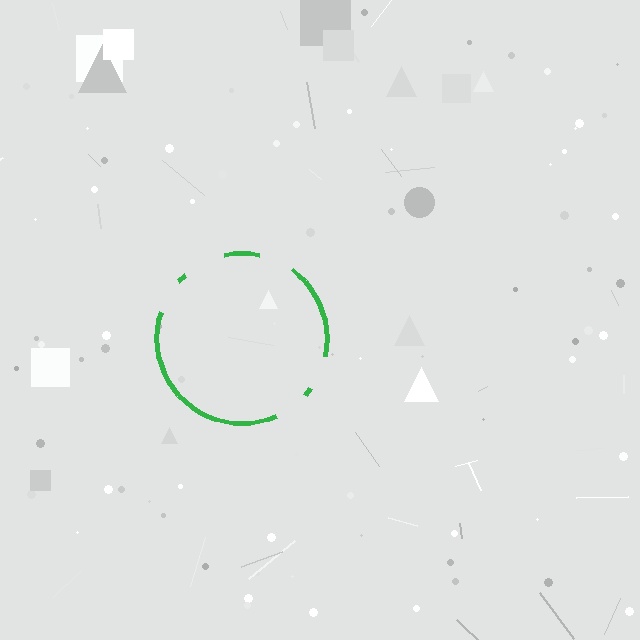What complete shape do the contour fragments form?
The contour fragments form a circle.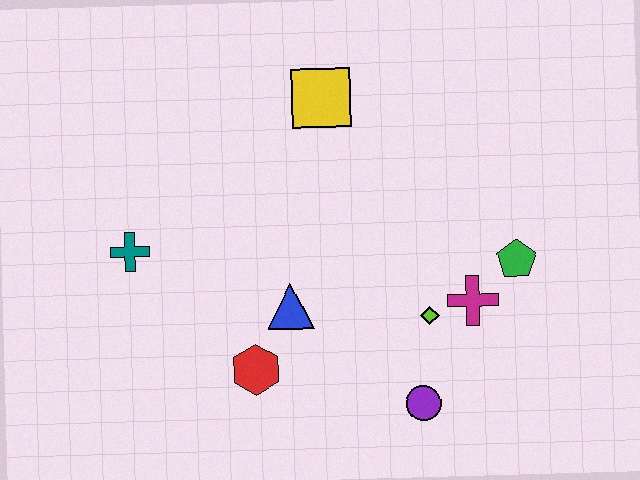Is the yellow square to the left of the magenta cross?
Yes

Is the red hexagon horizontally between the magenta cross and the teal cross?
Yes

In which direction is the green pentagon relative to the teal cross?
The green pentagon is to the right of the teal cross.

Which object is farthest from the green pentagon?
The teal cross is farthest from the green pentagon.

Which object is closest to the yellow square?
The blue triangle is closest to the yellow square.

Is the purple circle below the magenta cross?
Yes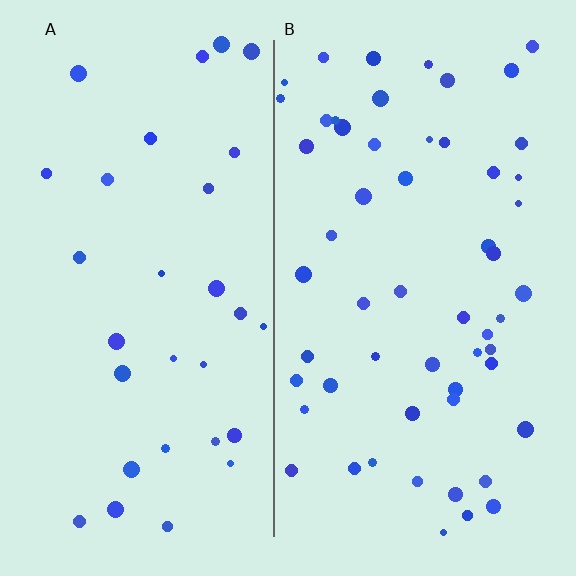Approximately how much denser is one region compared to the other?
Approximately 1.8× — region B over region A.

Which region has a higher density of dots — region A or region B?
B (the right).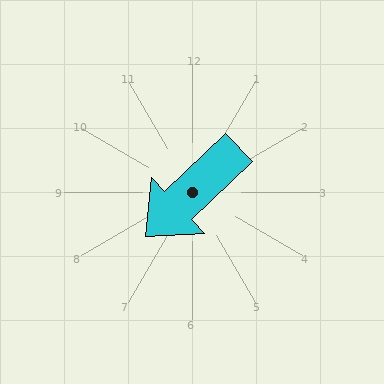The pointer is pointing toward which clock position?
Roughly 8 o'clock.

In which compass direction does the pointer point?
Southwest.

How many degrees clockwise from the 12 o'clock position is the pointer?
Approximately 226 degrees.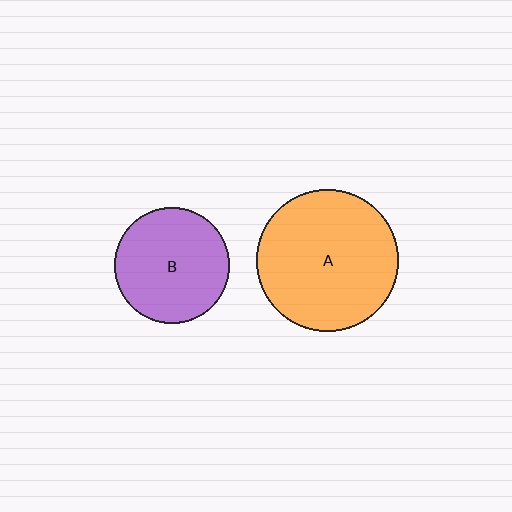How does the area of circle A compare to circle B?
Approximately 1.5 times.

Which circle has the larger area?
Circle A (orange).